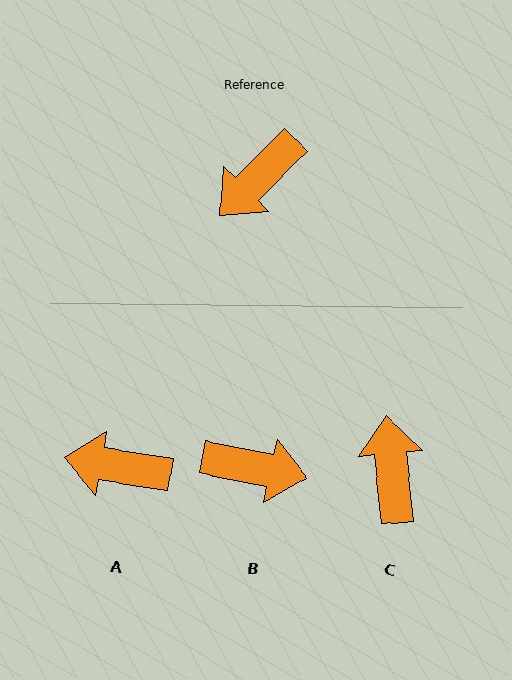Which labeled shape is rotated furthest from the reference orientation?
C, about 129 degrees away.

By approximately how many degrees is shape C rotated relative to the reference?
Approximately 129 degrees clockwise.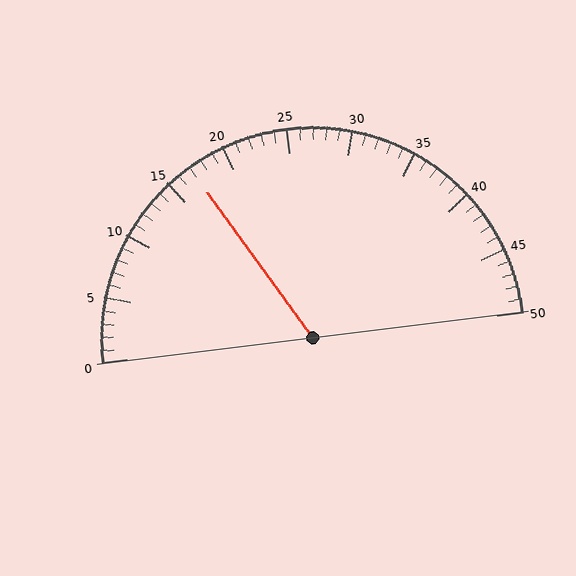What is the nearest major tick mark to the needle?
The nearest major tick mark is 15.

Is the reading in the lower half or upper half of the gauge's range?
The reading is in the lower half of the range (0 to 50).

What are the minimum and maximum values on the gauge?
The gauge ranges from 0 to 50.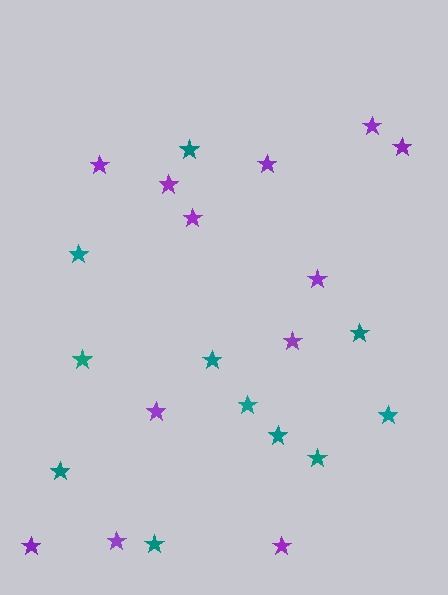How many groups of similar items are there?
There are 2 groups: one group of teal stars (11) and one group of purple stars (12).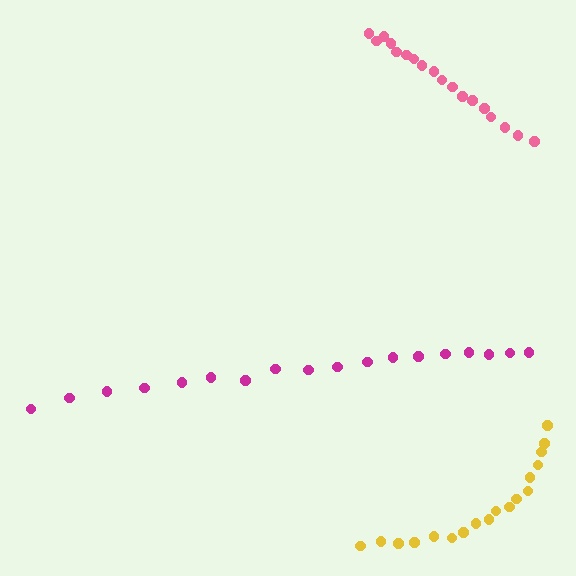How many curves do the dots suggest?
There are 3 distinct paths.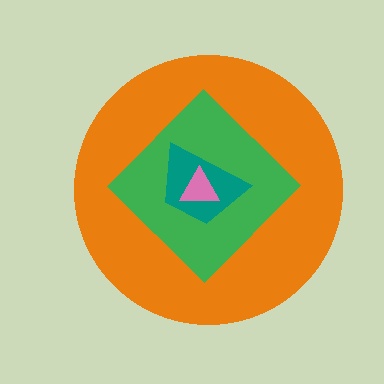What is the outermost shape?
The orange circle.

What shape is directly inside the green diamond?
The teal trapezoid.